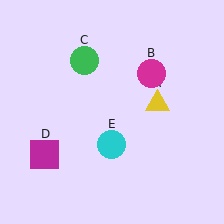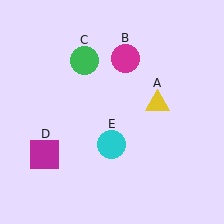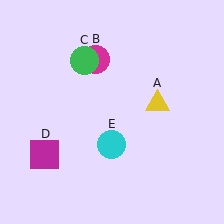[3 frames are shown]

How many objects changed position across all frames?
1 object changed position: magenta circle (object B).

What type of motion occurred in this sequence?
The magenta circle (object B) rotated counterclockwise around the center of the scene.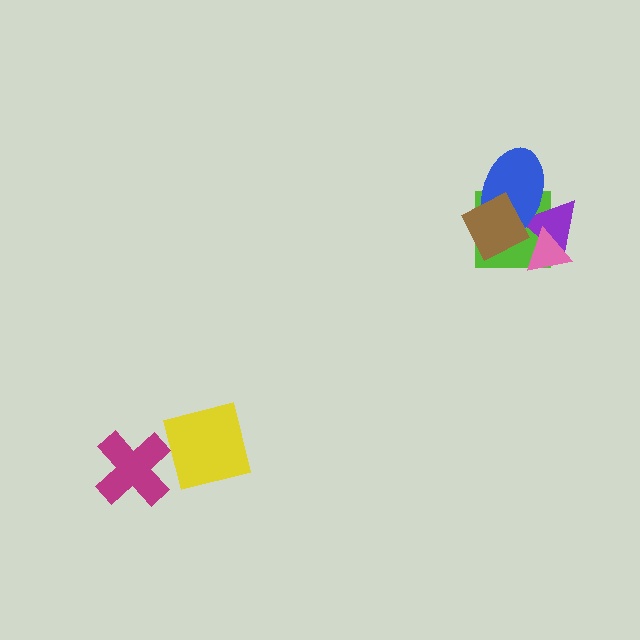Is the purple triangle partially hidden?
Yes, it is partially covered by another shape.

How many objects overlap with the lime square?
4 objects overlap with the lime square.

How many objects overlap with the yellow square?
0 objects overlap with the yellow square.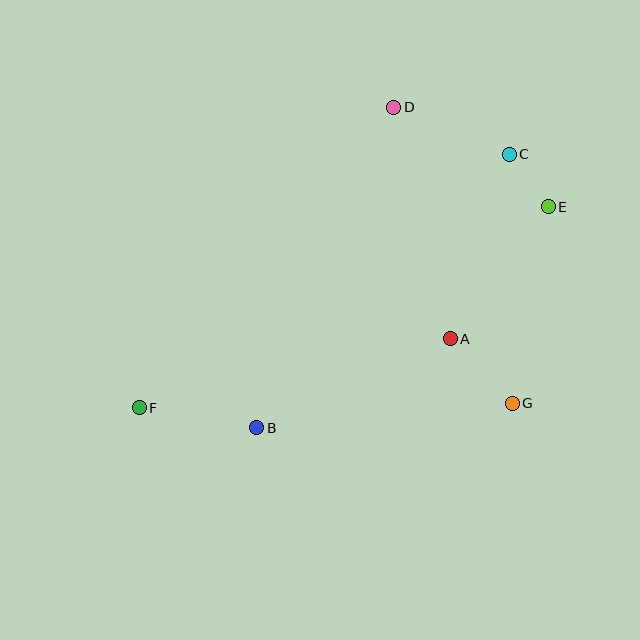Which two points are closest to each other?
Points C and E are closest to each other.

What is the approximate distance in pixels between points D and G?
The distance between D and G is approximately 319 pixels.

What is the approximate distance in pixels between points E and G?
The distance between E and G is approximately 200 pixels.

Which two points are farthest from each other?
Points E and F are farthest from each other.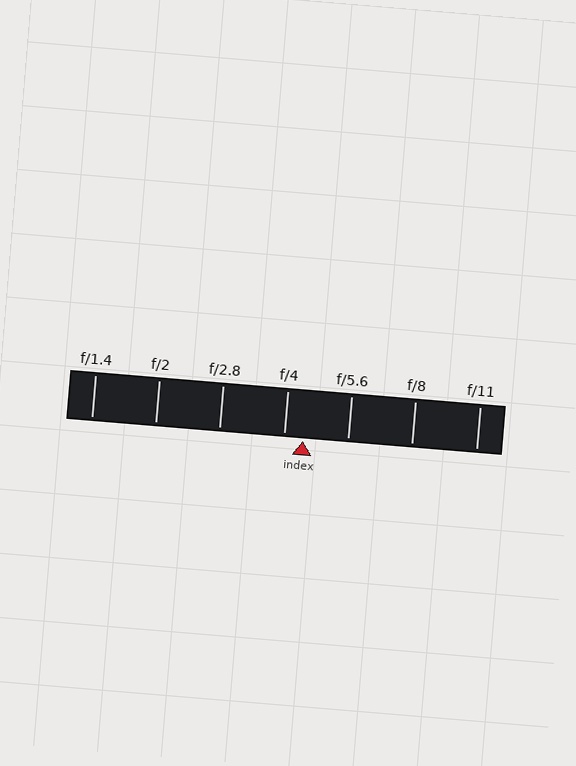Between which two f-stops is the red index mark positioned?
The index mark is between f/4 and f/5.6.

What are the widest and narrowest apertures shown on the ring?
The widest aperture shown is f/1.4 and the narrowest is f/11.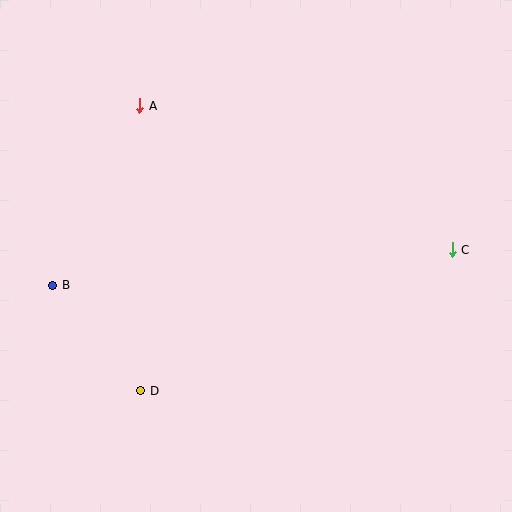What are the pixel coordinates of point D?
Point D is at (141, 391).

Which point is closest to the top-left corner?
Point A is closest to the top-left corner.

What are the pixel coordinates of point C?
Point C is at (452, 250).